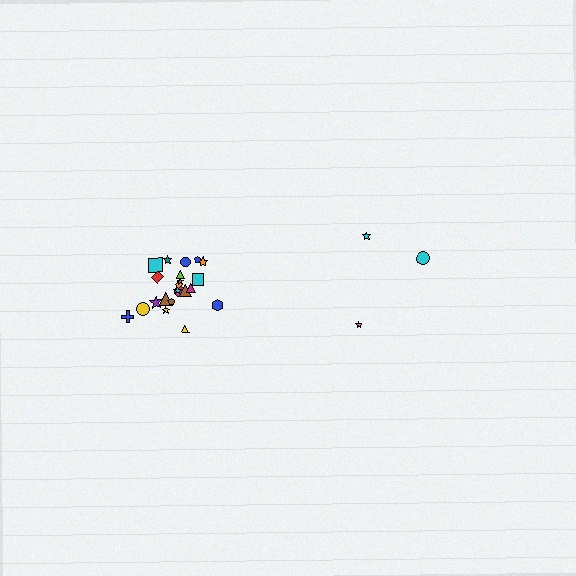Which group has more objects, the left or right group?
The left group.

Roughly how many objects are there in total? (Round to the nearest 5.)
Roughly 25 objects in total.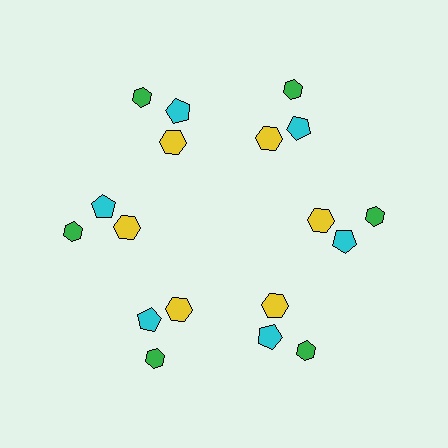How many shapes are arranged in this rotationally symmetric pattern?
There are 18 shapes, arranged in 6 groups of 3.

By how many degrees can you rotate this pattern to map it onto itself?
The pattern maps onto itself every 60 degrees of rotation.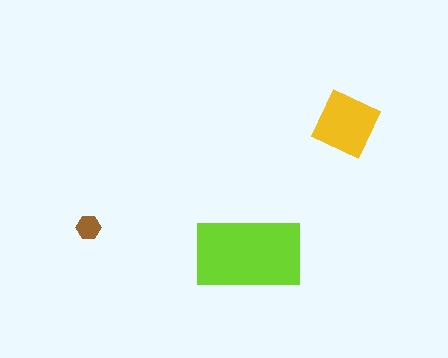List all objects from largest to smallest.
The lime rectangle, the yellow square, the brown hexagon.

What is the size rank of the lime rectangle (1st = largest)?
1st.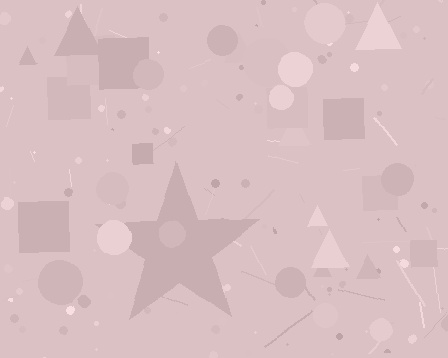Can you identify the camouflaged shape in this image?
The camouflaged shape is a star.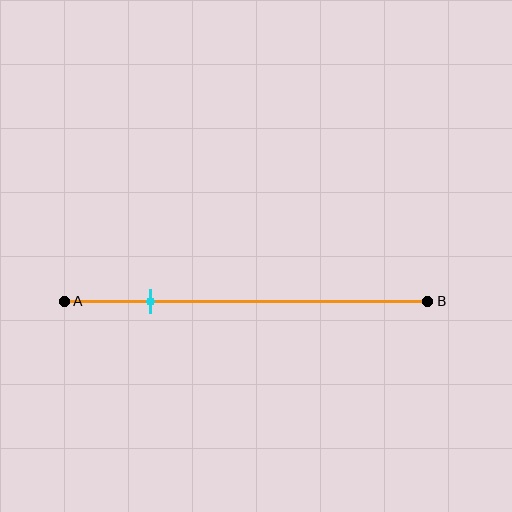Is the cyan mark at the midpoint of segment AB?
No, the mark is at about 25% from A, not at the 50% midpoint.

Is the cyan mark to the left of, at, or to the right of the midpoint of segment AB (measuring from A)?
The cyan mark is to the left of the midpoint of segment AB.